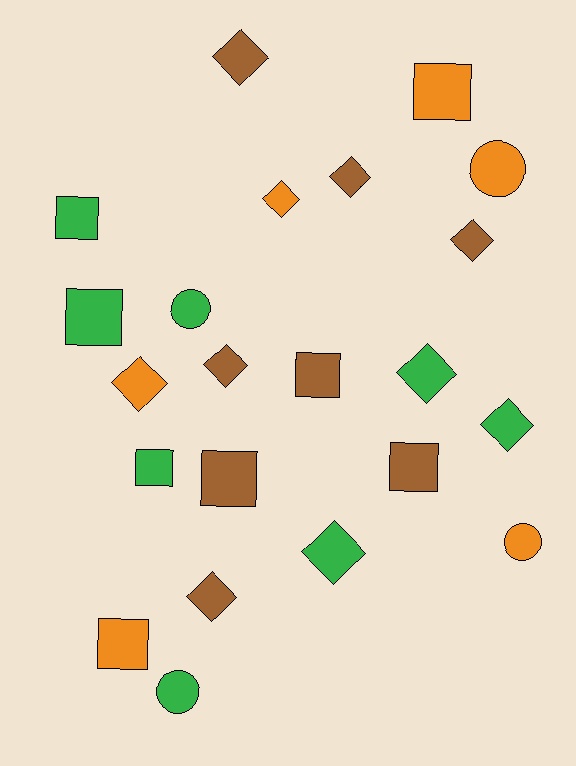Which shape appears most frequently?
Diamond, with 10 objects.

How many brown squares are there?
There are 3 brown squares.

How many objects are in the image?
There are 22 objects.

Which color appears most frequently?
Brown, with 8 objects.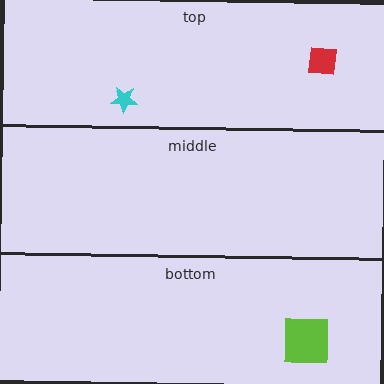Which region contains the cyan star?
The top region.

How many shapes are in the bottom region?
1.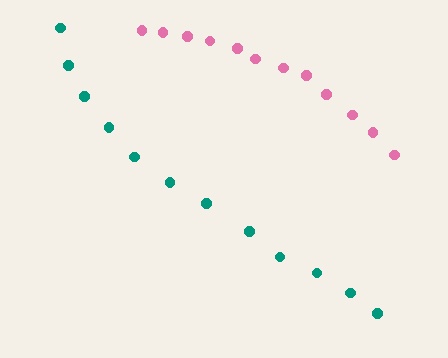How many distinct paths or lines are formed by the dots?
There are 2 distinct paths.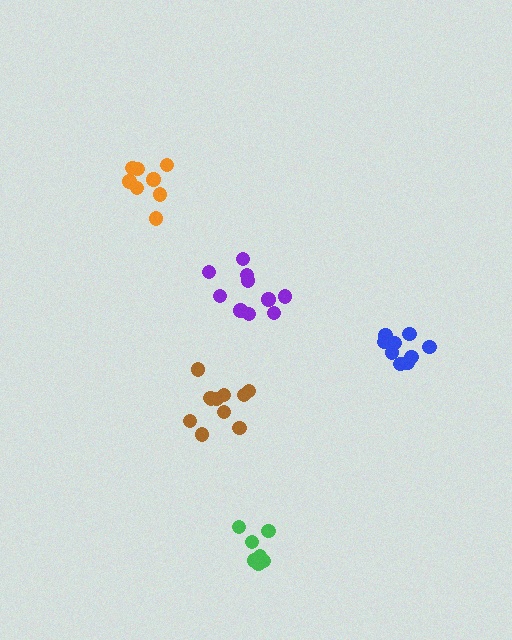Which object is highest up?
The orange cluster is topmost.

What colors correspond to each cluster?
The clusters are colored: brown, blue, green, purple, orange.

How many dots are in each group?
Group 1: 11 dots, Group 2: 9 dots, Group 3: 8 dots, Group 4: 10 dots, Group 5: 8 dots (46 total).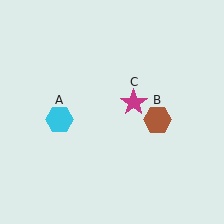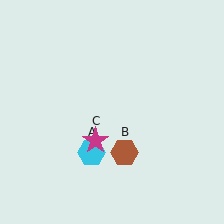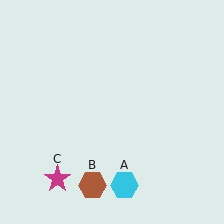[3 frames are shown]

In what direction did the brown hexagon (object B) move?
The brown hexagon (object B) moved down and to the left.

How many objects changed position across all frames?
3 objects changed position: cyan hexagon (object A), brown hexagon (object B), magenta star (object C).